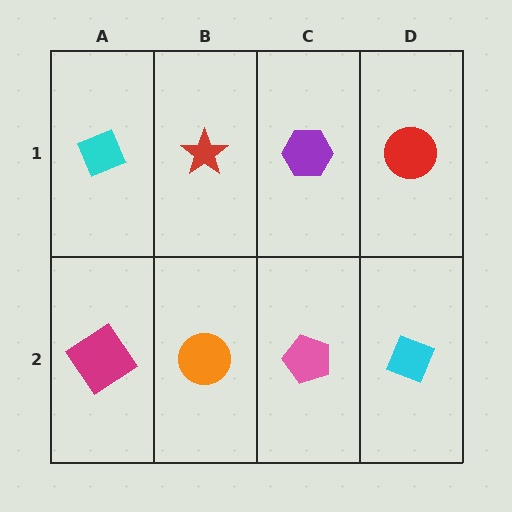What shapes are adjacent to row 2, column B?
A red star (row 1, column B), a magenta diamond (row 2, column A), a pink pentagon (row 2, column C).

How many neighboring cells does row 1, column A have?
2.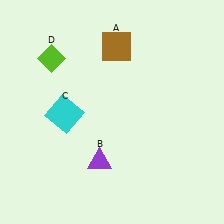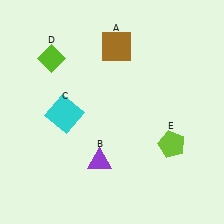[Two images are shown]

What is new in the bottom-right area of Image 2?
A lime pentagon (E) was added in the bottom-right area of Image 2.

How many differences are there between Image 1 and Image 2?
There is 1 difference between the two images.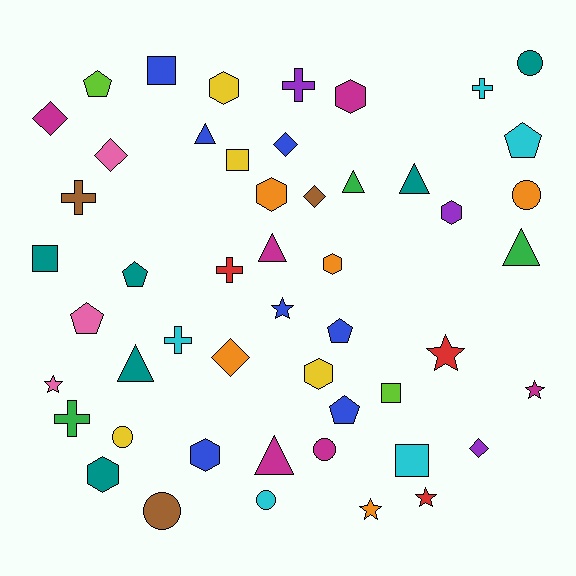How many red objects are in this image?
There are 3 red objects.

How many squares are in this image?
There are 5 squares.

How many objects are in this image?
There are 50 objects.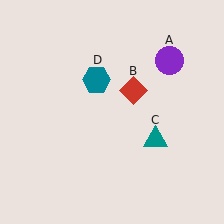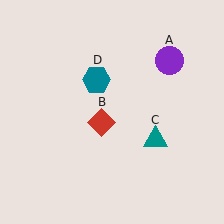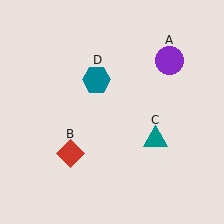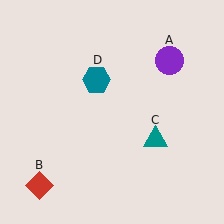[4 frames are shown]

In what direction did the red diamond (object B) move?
The red diamond (object B) moved down and to the left.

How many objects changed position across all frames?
1 object changed position: red diamond (object B).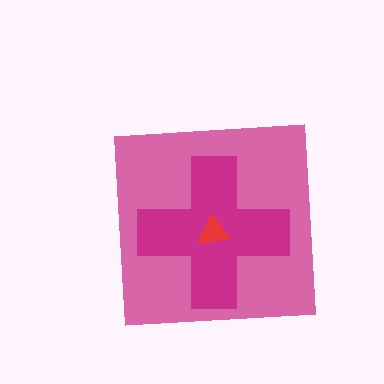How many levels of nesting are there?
3.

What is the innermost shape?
The red triangle.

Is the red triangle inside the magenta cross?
Yes.